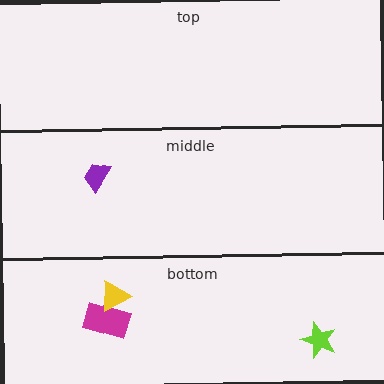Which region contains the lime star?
The bottom region.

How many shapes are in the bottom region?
3.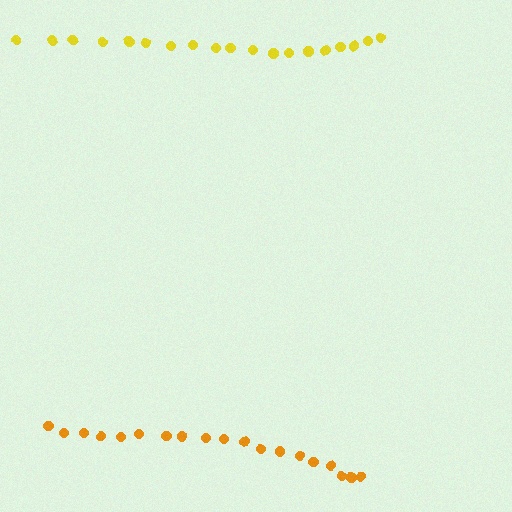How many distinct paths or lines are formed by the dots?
There are 2 distinct paths.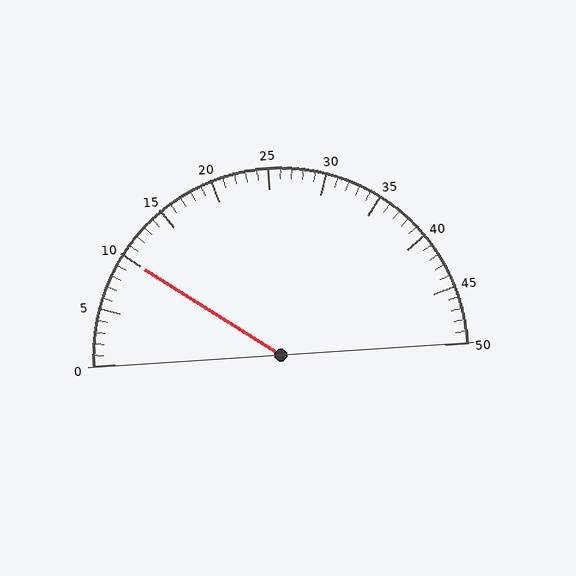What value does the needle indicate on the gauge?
The needle indicates approximately 10.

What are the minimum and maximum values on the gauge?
The gauge ranges from 0 to 50.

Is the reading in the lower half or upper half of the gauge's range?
The reading is in the lower half of the range (0 to 50).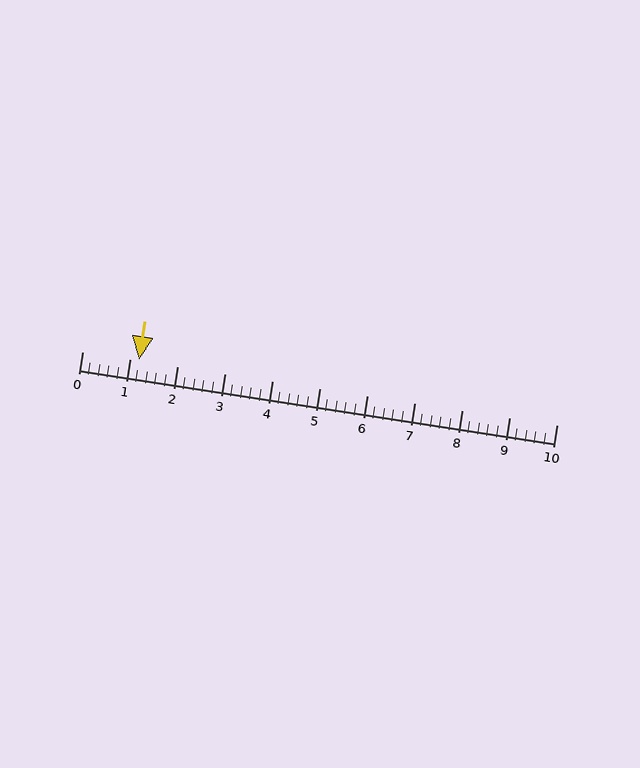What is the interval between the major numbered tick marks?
The major tick marks are spaced 1 units apart.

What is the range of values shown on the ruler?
The ruler shows values from 0 to 10.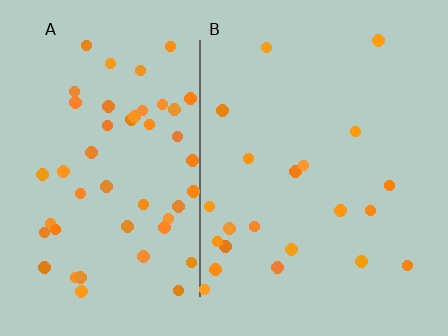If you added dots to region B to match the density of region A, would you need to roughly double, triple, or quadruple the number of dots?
Approximately double.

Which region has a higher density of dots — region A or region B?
A (the left).